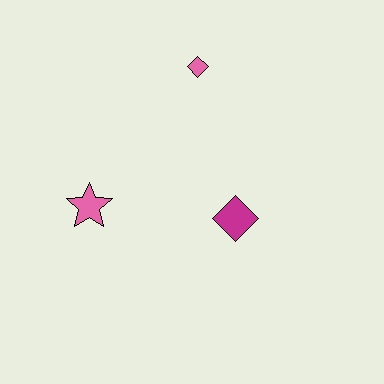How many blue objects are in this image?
There are no blue objects.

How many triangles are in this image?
There are no triangles.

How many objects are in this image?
There are 3 objects.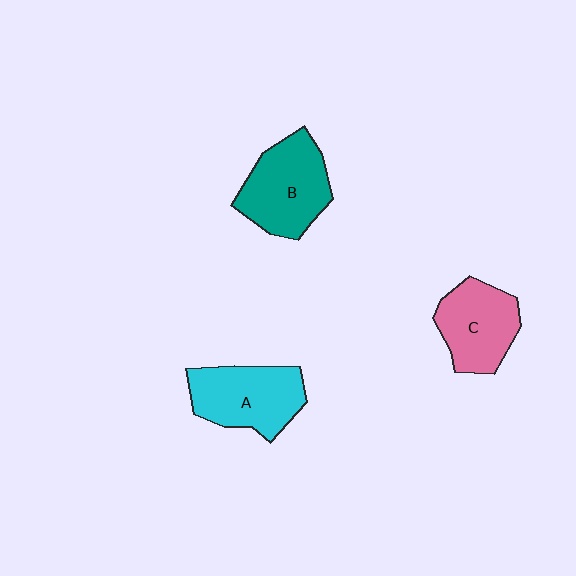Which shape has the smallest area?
Shape C (pink).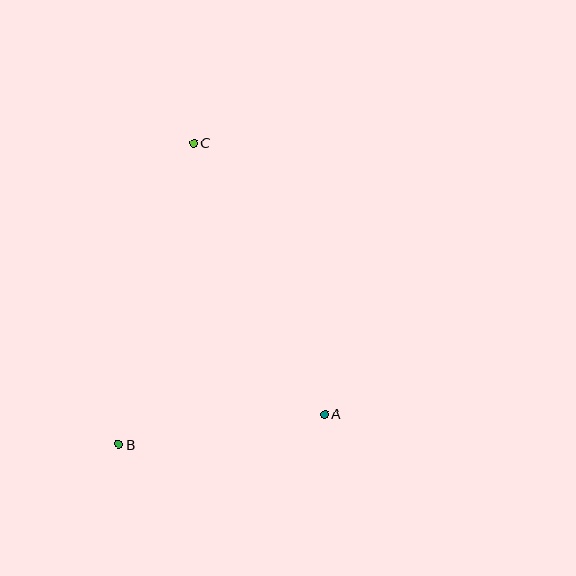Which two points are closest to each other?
Points A and B are closest to each other.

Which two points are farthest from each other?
Points B and C are farthest from each other.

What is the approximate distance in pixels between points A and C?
The distance between A and C is approximately 301 pixels.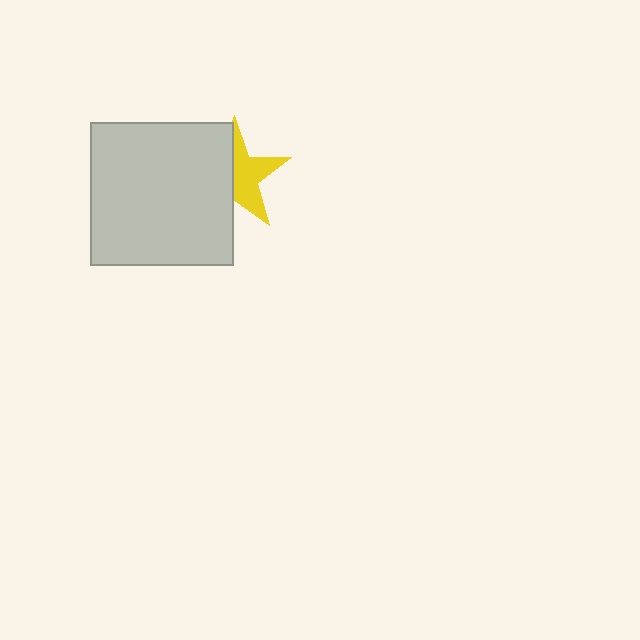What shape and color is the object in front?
The object in front is a light gray square.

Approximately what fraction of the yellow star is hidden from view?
Roughly 48% of the yellow star is hidden behind the light gray square.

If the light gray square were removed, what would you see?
You would see the complete yellow star.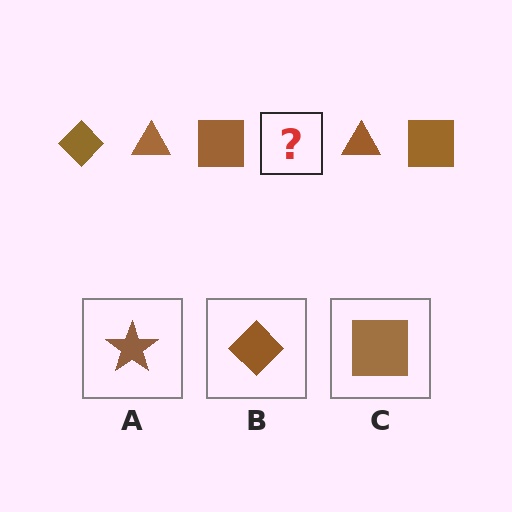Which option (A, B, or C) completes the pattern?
B.